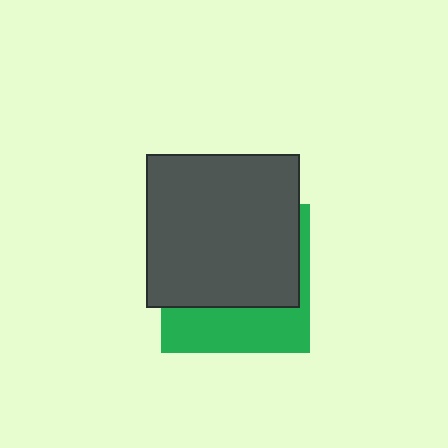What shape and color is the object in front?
The object in front is a dark gray square.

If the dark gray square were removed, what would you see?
You would see the complete green square.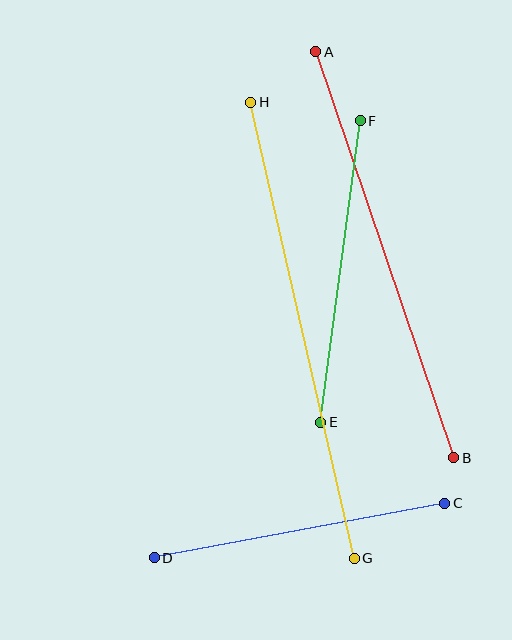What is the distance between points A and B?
The distance is approximately 429 pixels.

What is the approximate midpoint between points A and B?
The midpoint is at approximately (385, 255) pixels.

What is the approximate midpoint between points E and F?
The midpoint is at approximately (340, 271) pixels.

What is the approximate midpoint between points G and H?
The midpoint is at approximately (302, 330) pixels.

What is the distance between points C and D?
The distance is approximately 296 pixels.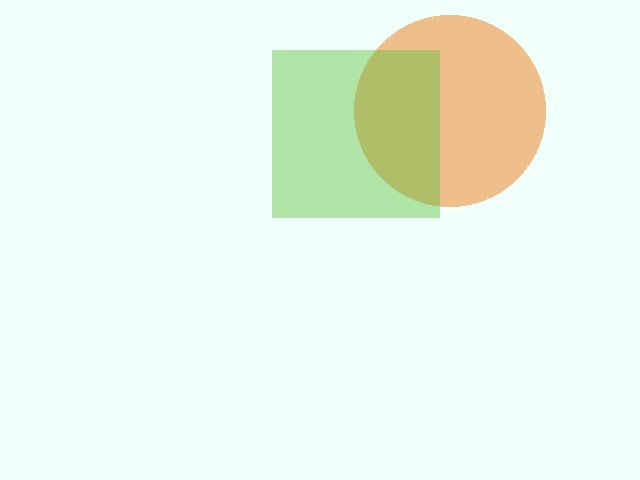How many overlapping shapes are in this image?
There are 2 overlapping shapes in the image.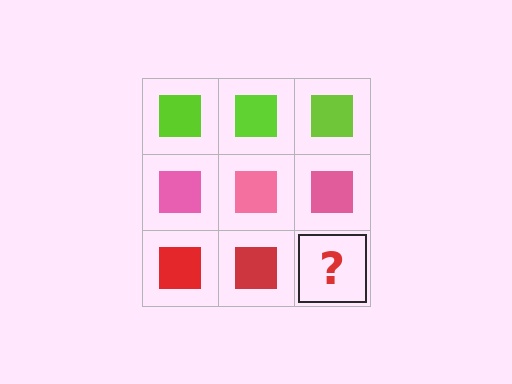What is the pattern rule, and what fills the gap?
The rule is that each row has a consistent color. The gap should be filled with a red square.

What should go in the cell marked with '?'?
The missing cell should contain a red square.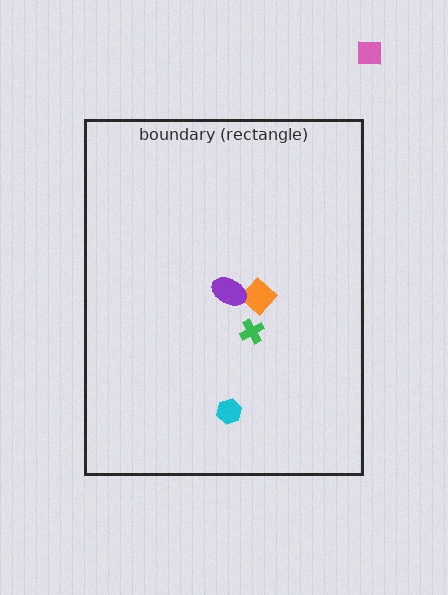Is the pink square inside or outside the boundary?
Outside.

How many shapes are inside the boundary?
4 inside, 1 outside.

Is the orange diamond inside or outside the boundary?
Inside.